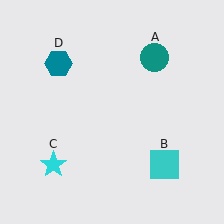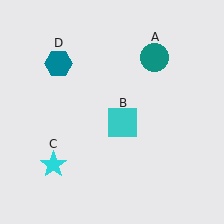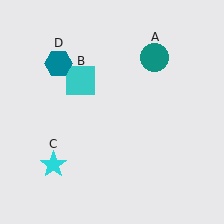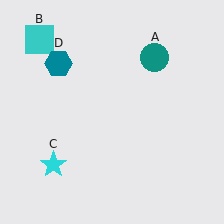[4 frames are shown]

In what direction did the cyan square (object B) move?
The cyan square (object B) moved up and to the left.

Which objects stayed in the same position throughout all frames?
Teal circle (object A) and cyan star (object C) and teal hexagon (object D) remained stationary.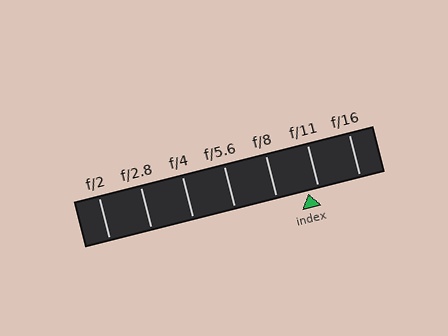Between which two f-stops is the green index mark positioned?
The index mark is between f/8 and f/11.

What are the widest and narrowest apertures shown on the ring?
The widest aperture shown is f/2 and the narrowest is f/16.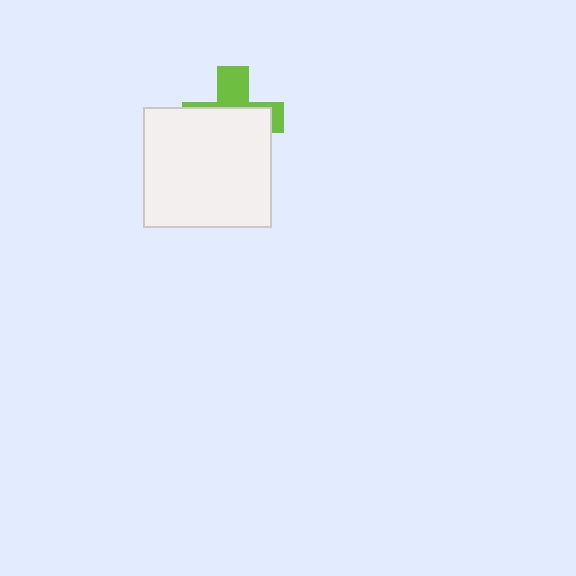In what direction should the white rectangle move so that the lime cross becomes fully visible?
The white rectangle should move down. That is the shortest direction to clear the overlap and leave the lime cross fully visible.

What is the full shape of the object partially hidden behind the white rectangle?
The partially hidden object is a lime cross.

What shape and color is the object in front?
The object in front is a white rectangle.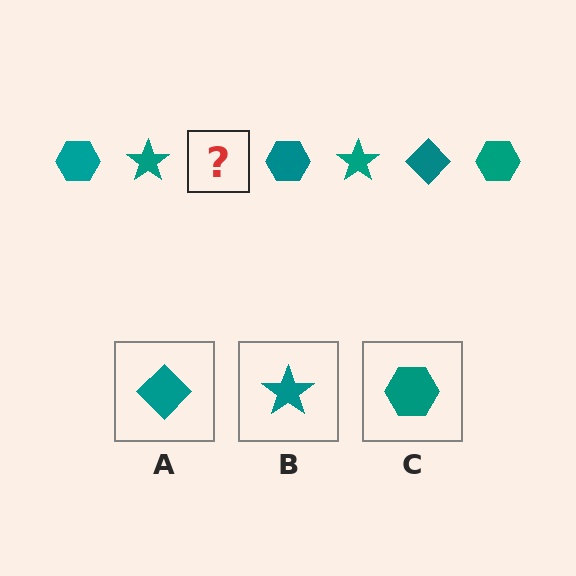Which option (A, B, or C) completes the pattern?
A.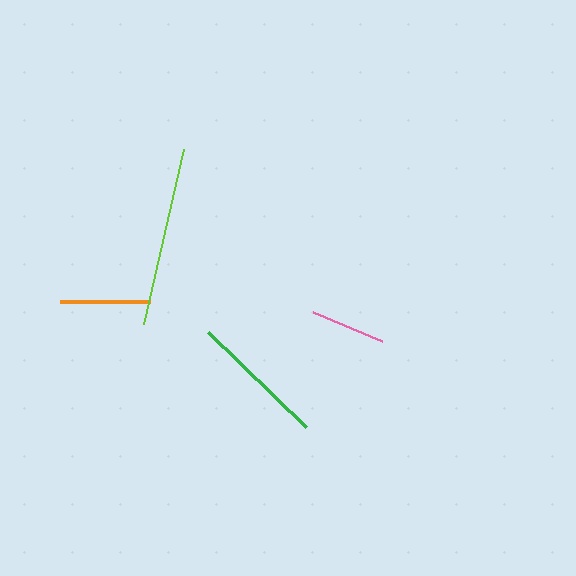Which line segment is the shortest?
The pink line is the shortest at approximately 75 pixels.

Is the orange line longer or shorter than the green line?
The green line is longer than the orange line.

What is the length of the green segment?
The green segment is approximately 136 pixels long.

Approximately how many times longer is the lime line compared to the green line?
The lime line is approximately 1.3 times the length of the green line.